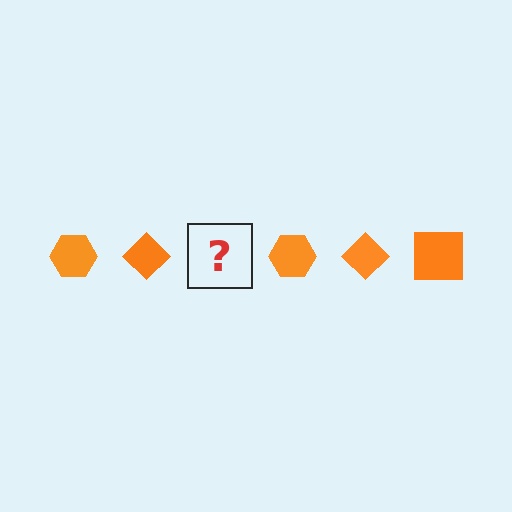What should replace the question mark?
The question mark should be replaced with an orange square.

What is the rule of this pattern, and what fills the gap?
The rule is that the pattern cycles through hexagon, diamond, square shapes in orange. The gap should be filled with an orange square.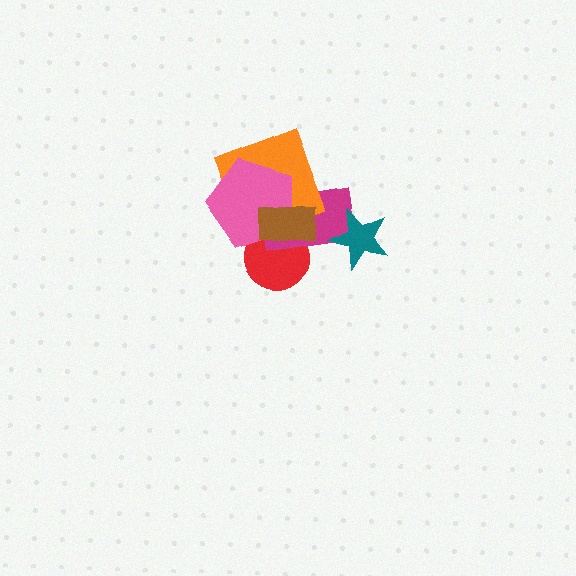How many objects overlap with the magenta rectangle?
5 objects overlap with the magenta rectangle.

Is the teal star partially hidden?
No, no other shape covers it.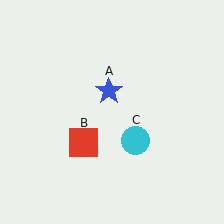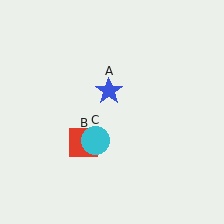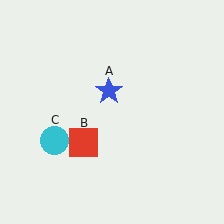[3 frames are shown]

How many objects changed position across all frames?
1 object changed position: cyan circle (object C).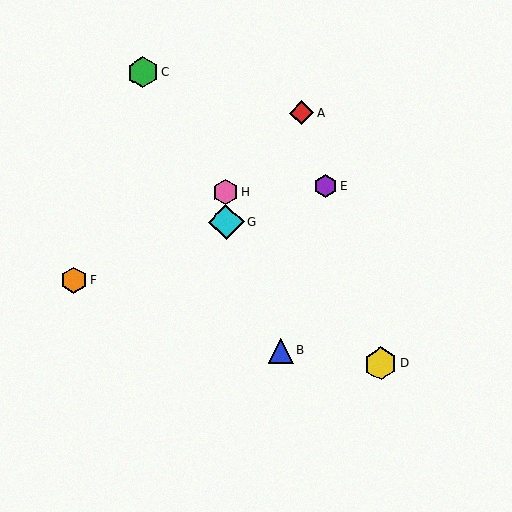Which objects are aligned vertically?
Objects G, H are aligned vertically.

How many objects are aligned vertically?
2 objects (G, H) are aligned vertically.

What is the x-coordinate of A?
Object A is at x≈302.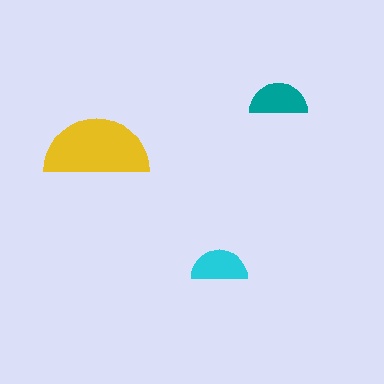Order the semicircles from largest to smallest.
the yellow one, the teal one, the cyan one.